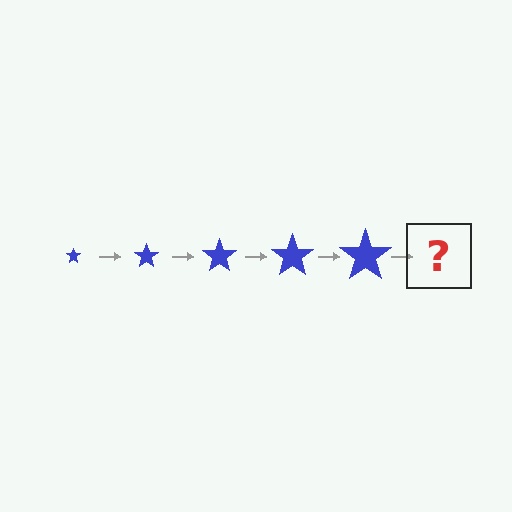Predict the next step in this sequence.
The next step is a blue star, larger than the previous one.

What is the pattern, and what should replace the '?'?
The pattern is that the star gets progressively larger each step. The '?' should be a blue star, larger than the previous one.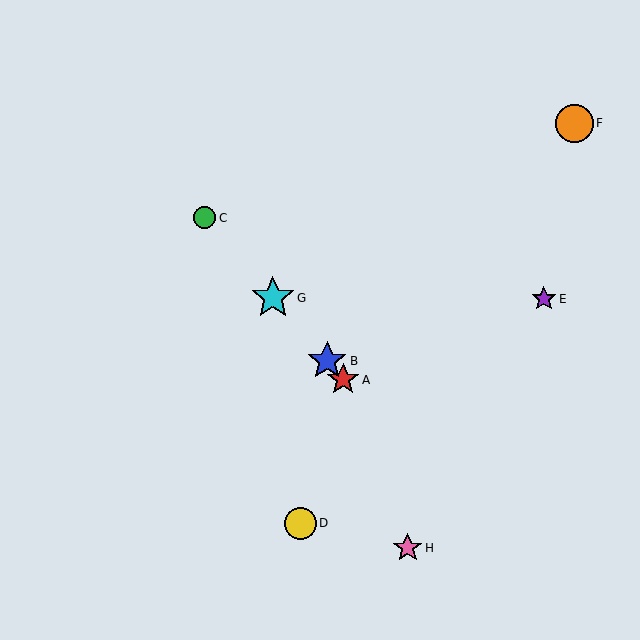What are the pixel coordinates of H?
Object H is at (408, 548).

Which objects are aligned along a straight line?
Objects A, B, C, G are aligned along a straight line.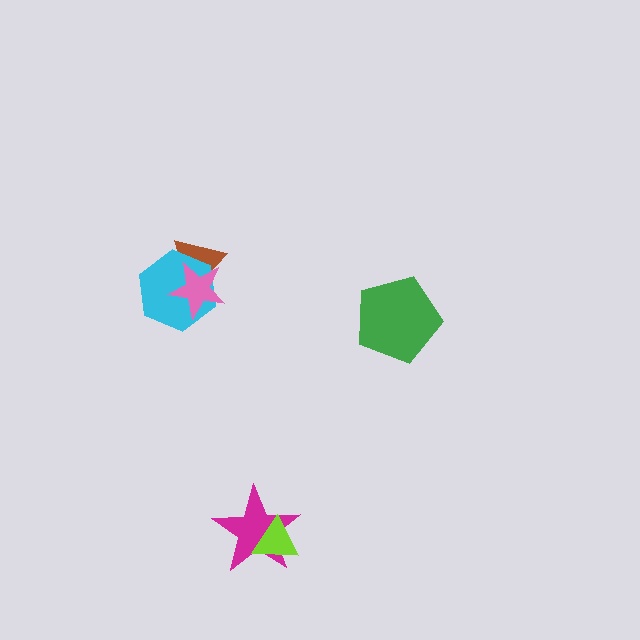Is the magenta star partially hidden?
Yes, it is partially covered by another shape.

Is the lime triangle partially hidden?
No, no other shape covers it.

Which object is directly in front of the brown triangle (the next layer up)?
The cyan hexagon is directly in front of the brown triangle.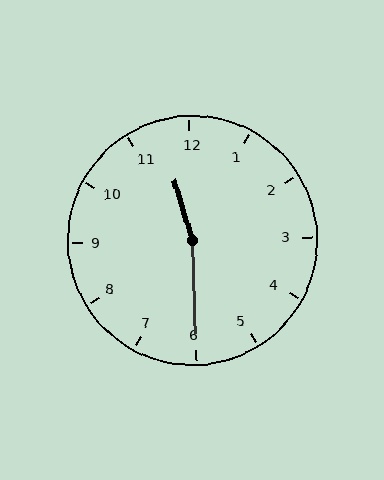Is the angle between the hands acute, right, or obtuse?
It is obtuse.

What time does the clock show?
11:30.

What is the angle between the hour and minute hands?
Approximately 165 degrees.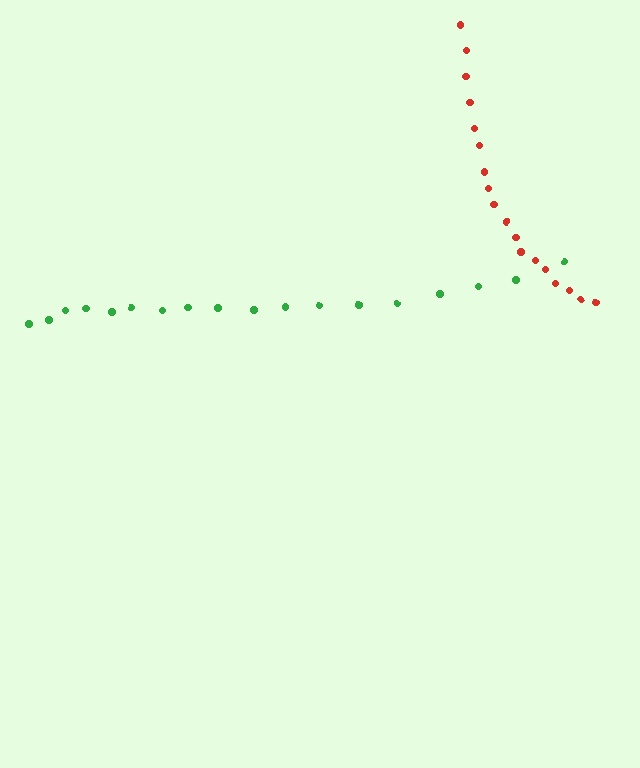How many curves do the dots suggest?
There are 2 distinct paths.